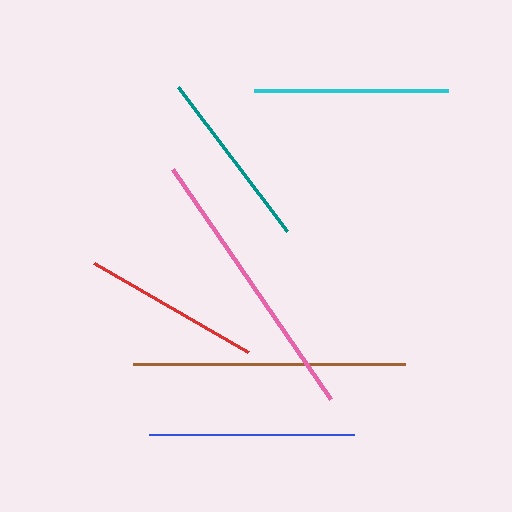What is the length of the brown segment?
The brown segment is approximately 272 pixels long.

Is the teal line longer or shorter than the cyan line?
The cyan line is longer than the teal line.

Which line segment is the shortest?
The red line is the shortest at approximately 178 pixels.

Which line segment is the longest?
The pink line is the longest at approximately 279 pixels.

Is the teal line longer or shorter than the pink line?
The pink line is longer than the teal line.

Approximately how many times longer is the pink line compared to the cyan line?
The pink line is approximately 1.4 times the length of the cyan line.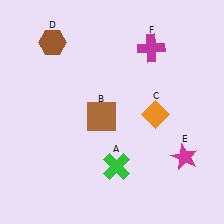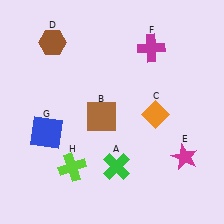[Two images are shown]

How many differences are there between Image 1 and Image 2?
There are 2 differences between the two images.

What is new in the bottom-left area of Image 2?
A lime cross (H) was added in the bottom-left area of Image 2.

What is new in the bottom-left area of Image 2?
A blue square (G) was added in the bottom-left area of Image 2.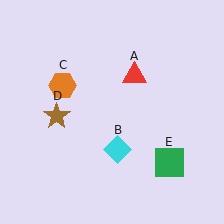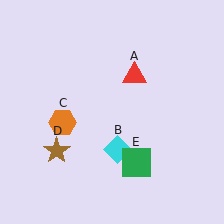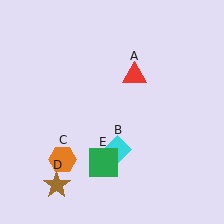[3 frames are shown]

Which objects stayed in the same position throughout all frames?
Red triangle (object A) and cyan diamond (object B) remained stationary.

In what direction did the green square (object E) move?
The green square (object E) moved left.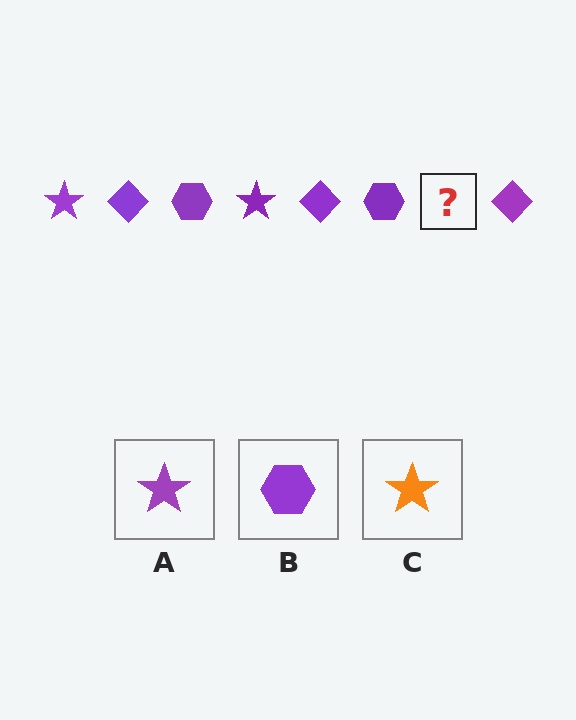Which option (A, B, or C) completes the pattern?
A.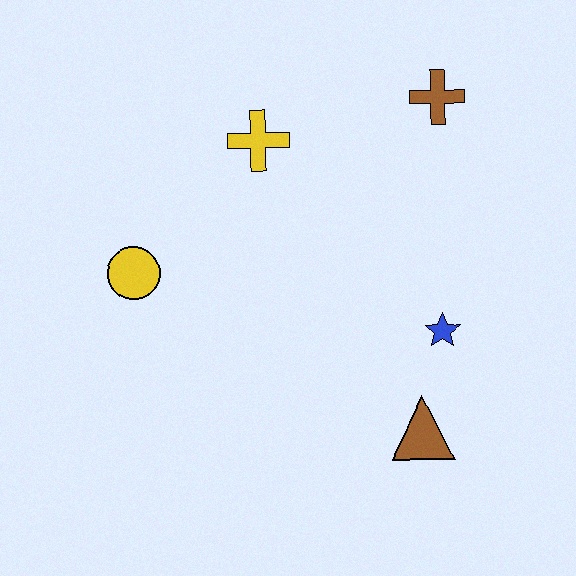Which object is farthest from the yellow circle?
The brown cross is farthest from the yellow circle.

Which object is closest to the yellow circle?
The yellow cross is closest to the yellow circle.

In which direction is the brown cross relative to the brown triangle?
The brown cross is above the brown triangle.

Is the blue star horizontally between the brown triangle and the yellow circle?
No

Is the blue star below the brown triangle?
No